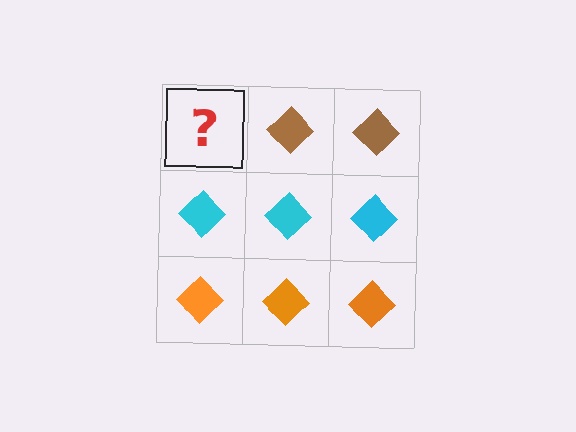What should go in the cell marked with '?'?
The missing cell should contain a brown diamond.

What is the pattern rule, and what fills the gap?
The rule is that each row has a consistent color. The gap should be filled with a brown diamond.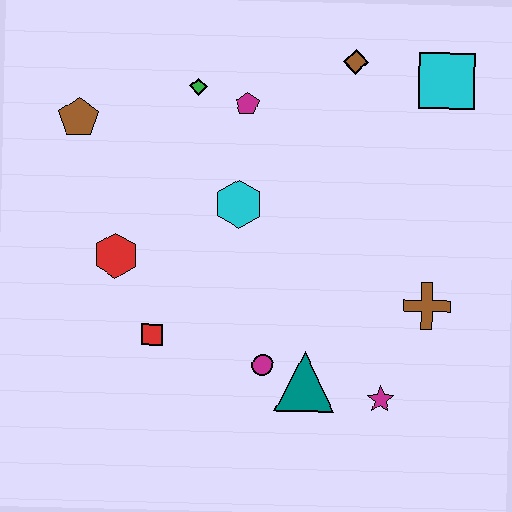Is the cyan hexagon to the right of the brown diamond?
No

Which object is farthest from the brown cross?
The brown pentagon is farthest from the brown cross.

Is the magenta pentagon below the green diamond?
Yes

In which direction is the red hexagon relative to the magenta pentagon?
The red hexagon is below the magenta pentagon.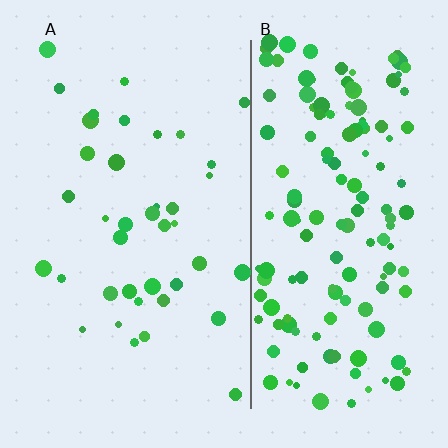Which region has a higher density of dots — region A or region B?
B (the right).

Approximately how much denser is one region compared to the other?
Approximately 3.8× — region B over region A.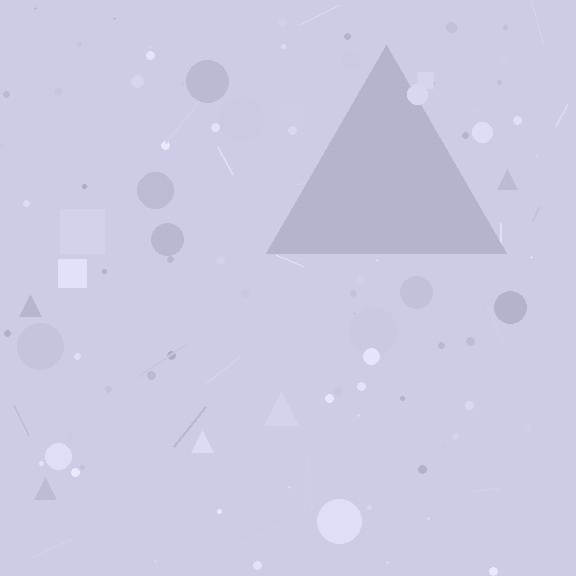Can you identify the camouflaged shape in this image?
The camouflaged shape is a triangle.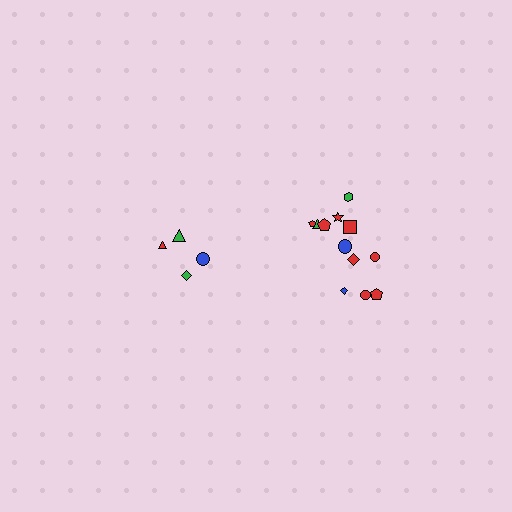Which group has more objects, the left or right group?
The right group.